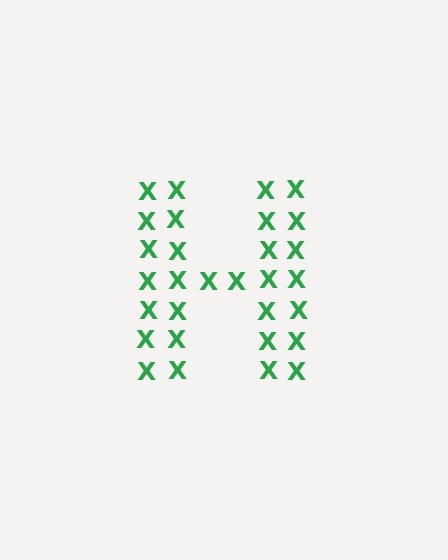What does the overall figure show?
The overall figure shows the letter H.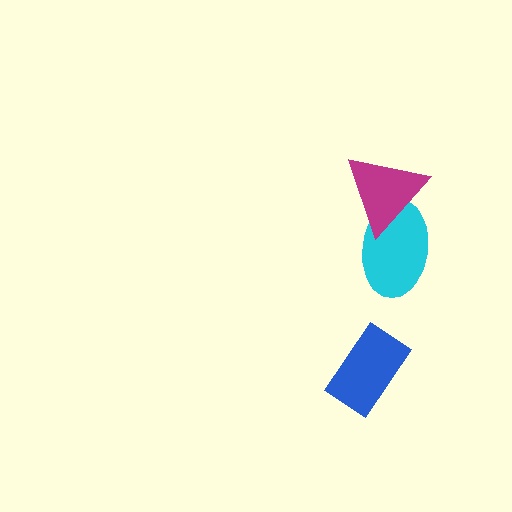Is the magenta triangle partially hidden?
No, no other shape covers it.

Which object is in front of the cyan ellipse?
The magenta triangle is in front of the cyan ellipse.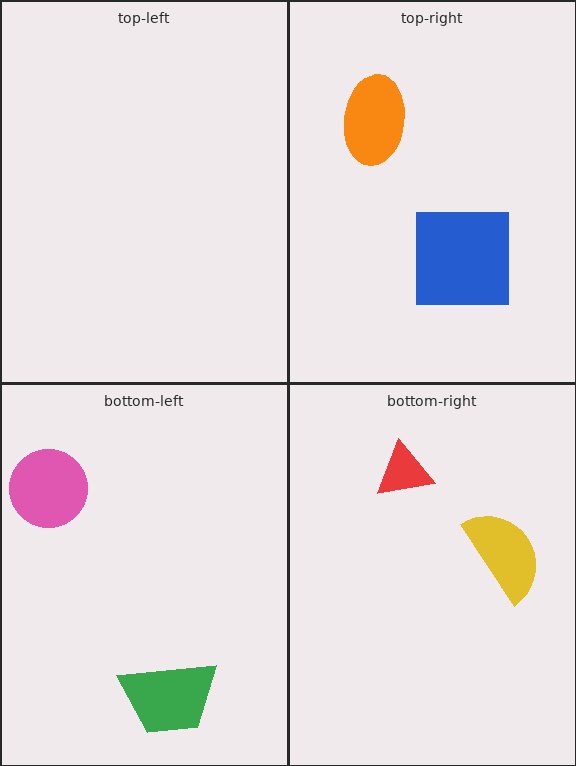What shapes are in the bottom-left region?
The pink circle, the green trapezoid.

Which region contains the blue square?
The top-right region.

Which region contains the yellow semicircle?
The bottom-right region.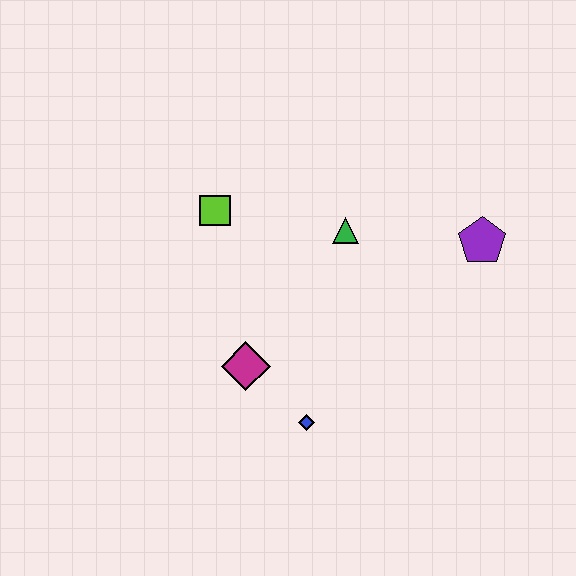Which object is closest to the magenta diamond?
The blue diamond is closest to the magenta diamond.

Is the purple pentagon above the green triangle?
No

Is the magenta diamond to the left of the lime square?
No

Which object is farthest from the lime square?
The purple pentagon is farthest from the lime square.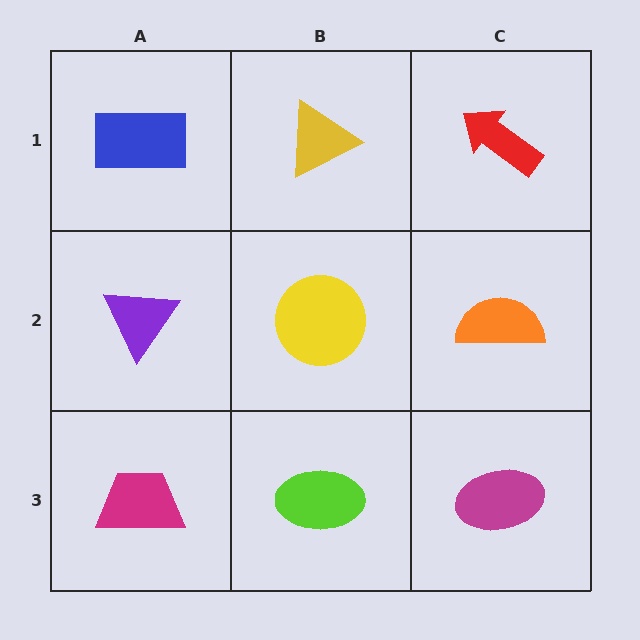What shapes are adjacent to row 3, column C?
An orange semicircle (row 2, column C), a lime ellipse (row 3, column B).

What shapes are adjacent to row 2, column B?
A yellow triangle (row 1, column B), a lime ellipse (row 3, column B), a purple triangle (row 2, column A), an orange semicircle (row 2, column C).